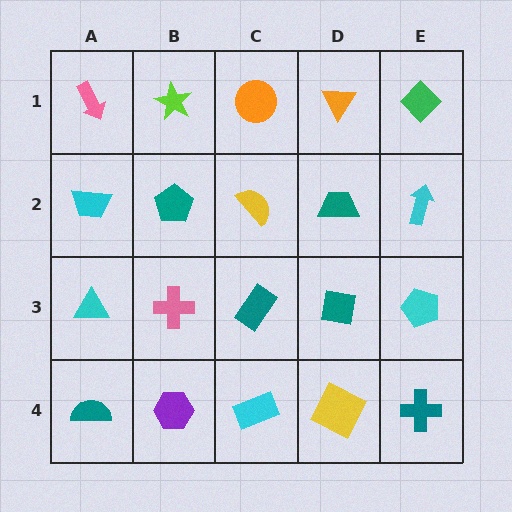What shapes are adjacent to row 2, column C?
An orange circle (row 1, column C), a teal rectangle (row 3, column C), a teal pentagon (row 2, column B), a teal trapezoid (row 2, column D).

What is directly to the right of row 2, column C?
A teal trapezoid.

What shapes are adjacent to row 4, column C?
A teal rectangle (row 3, column C), a purple hexagon (row 4, column B), a yellow square (row 4, column D).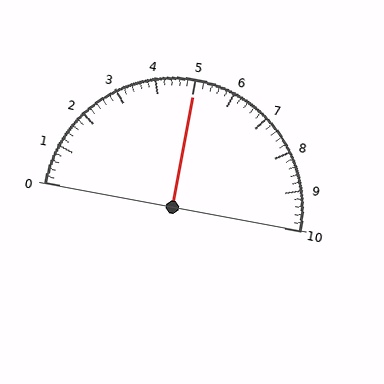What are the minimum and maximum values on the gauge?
The gauge ranges from 0 to 10.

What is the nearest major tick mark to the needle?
The nearest major tick mark is 5.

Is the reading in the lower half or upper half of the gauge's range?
The reading is in the upper half of the range (0 to 10).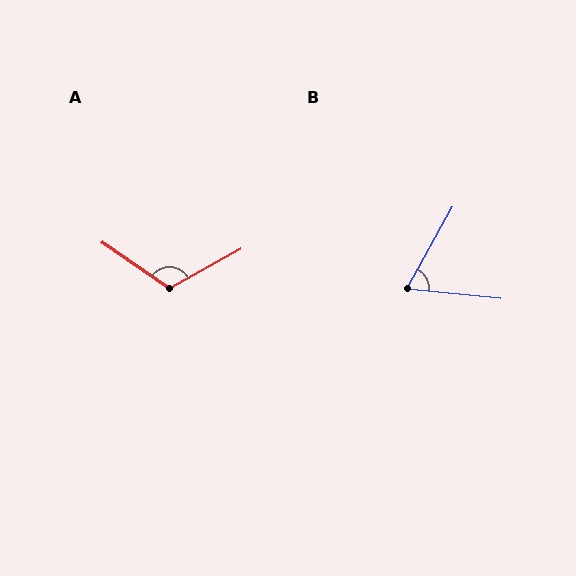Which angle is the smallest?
B, at approximately 67 degrees.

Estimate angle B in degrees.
Approximately 67 degrees.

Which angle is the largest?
A, at approximately 117 degrees.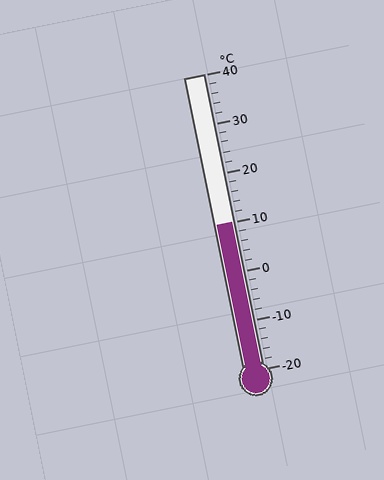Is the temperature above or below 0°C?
The temperature is above 0°C.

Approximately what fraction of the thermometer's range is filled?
The thermometer is filled to approximately 50% of its range.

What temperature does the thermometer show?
The thermometer shows approximately 10°C.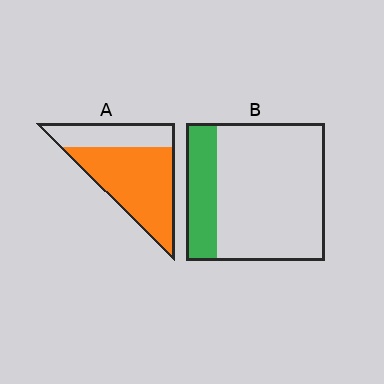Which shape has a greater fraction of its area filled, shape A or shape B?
Shape A.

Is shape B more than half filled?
No.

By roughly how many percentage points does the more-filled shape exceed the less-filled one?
By roughly 45 percentage points (A over B).